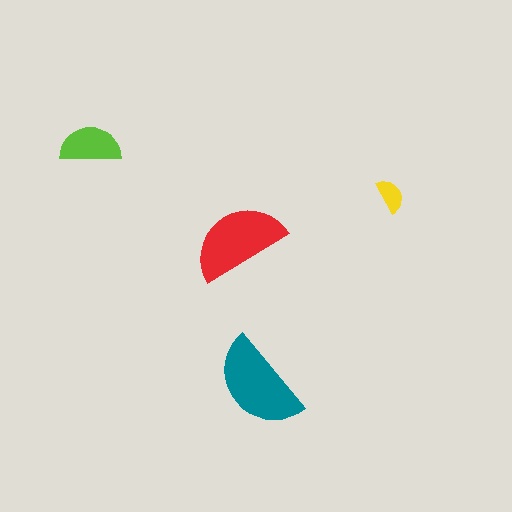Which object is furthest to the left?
The lime semicircle is leftmost.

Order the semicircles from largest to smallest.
the teal one, the red one, the lime one, the yellow one.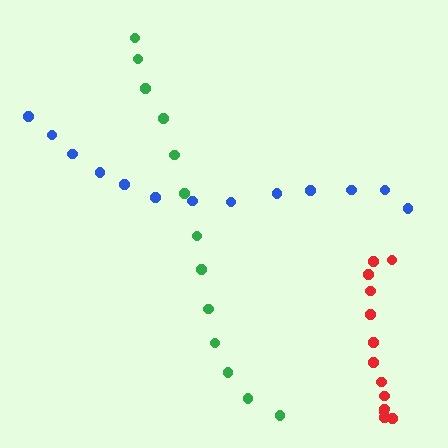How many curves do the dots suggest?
There are 3 distinct paths.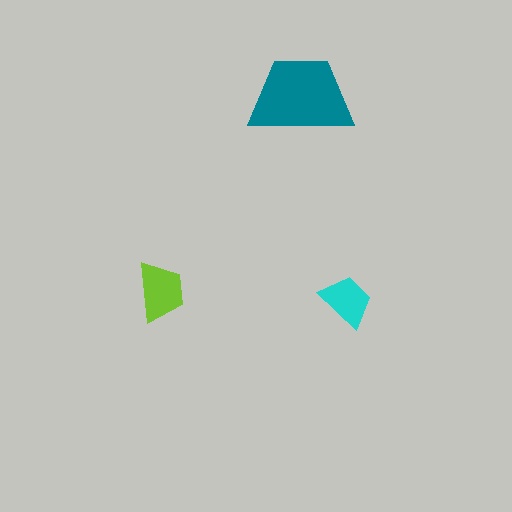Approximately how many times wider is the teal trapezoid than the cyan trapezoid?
About 2 times wider.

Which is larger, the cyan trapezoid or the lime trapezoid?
The lime one.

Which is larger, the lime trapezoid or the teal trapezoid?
The teal one.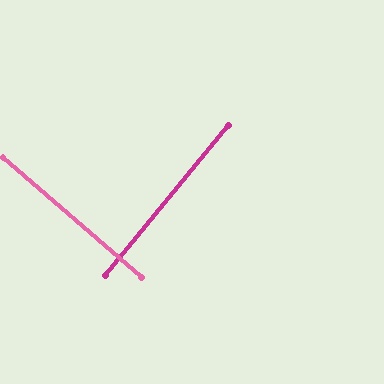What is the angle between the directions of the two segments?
Approximately 89 degrees.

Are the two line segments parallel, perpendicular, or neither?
Perpendicular — they meet at approximately 89°.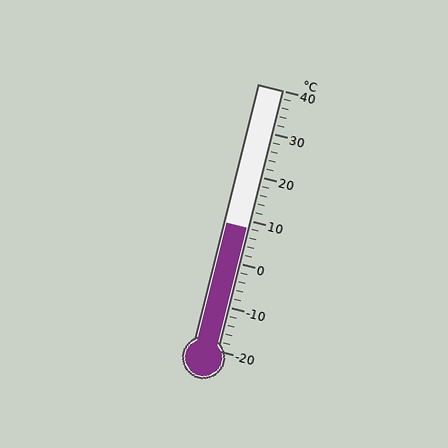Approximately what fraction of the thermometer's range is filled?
The thermometer is filled to approximately 45% of its range.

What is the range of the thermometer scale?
The thermometer scale ranges from -20°C to 40°C.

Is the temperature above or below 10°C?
The temperature is below 10°C.